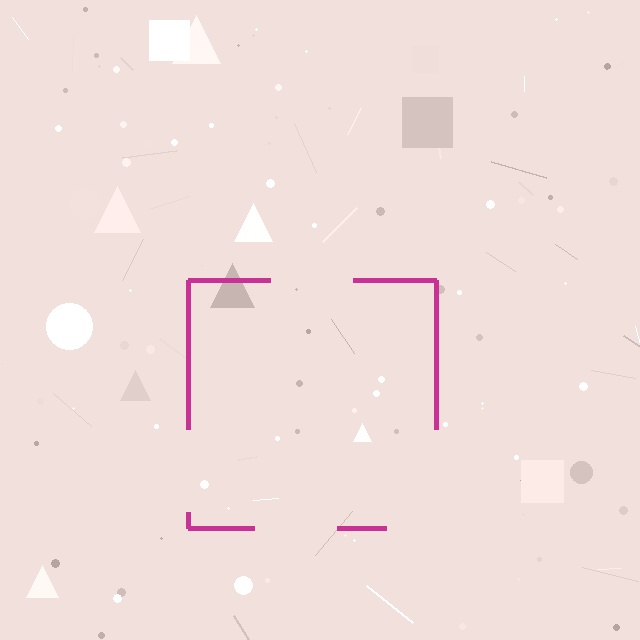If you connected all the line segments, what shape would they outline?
They would outline a square.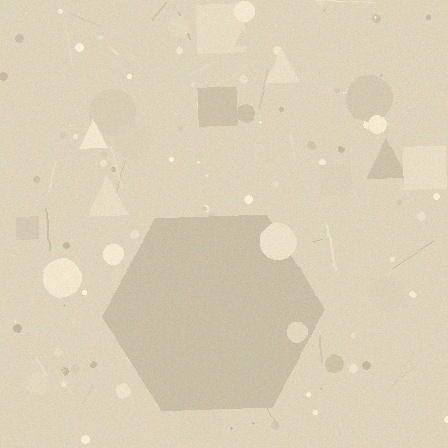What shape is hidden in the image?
A hexagon is hidden in the image.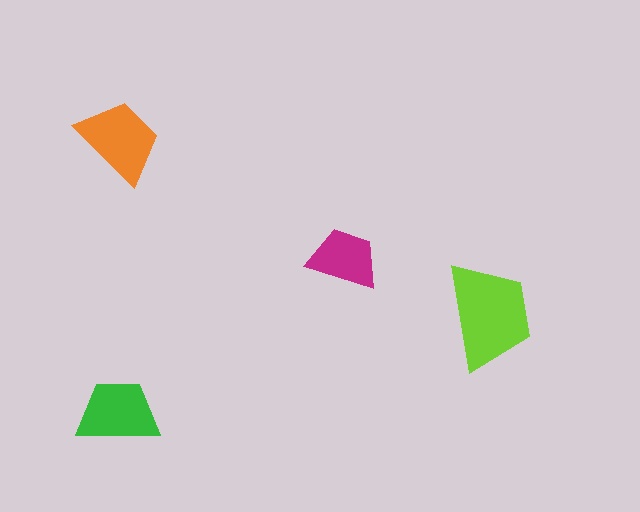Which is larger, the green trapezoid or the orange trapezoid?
The orange one.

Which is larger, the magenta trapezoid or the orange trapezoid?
The orange one.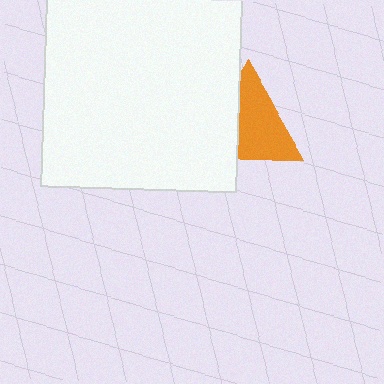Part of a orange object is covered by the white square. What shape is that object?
It is a triangle.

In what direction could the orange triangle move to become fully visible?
The orange triangle could move right. That would shift it out from behind the white square entirely.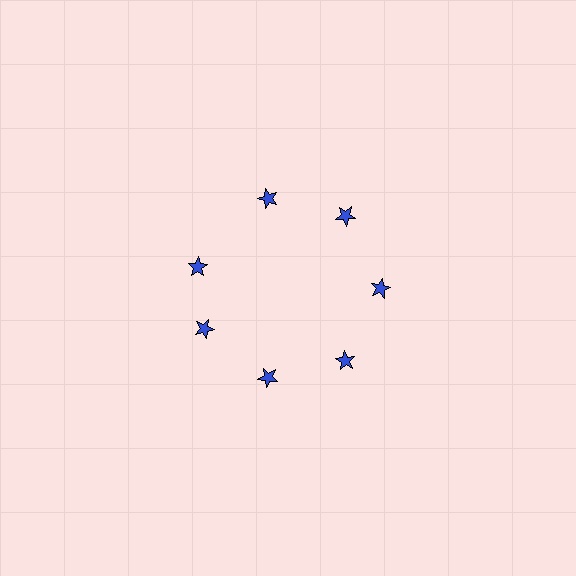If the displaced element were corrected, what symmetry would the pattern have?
It would have 7-fold rotational symmetry — the pattern would map onto itself every 51 degrees.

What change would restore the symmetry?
The symmetry would be restored by rotating it back into even spacing with its neighbors so that all 7 stars sit at equal angles and equal distance from the center.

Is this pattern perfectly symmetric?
No. The 7 blue stars are arranged in a ring, but one element near the 10 o'clock position is rotated out of alignment along the ring, breaking the 7-fold rotational symmetry.